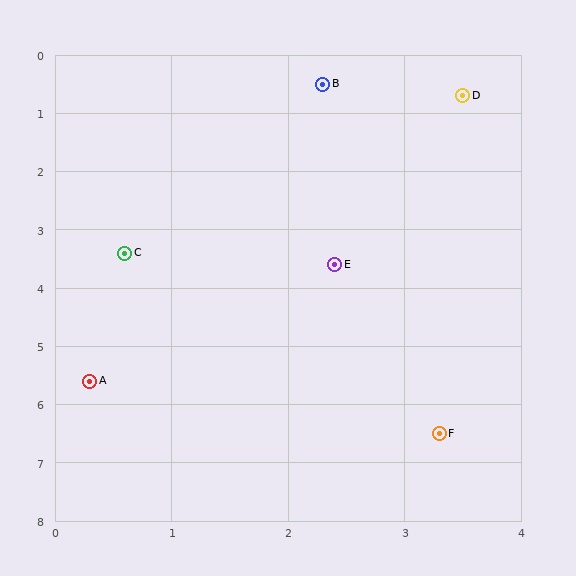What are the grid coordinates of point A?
Point A is at approximately (0.3, 5.6).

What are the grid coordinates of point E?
Point E is at approximately (2.4, 3.6).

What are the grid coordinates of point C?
Point C is at approximately (0.6, 3.4).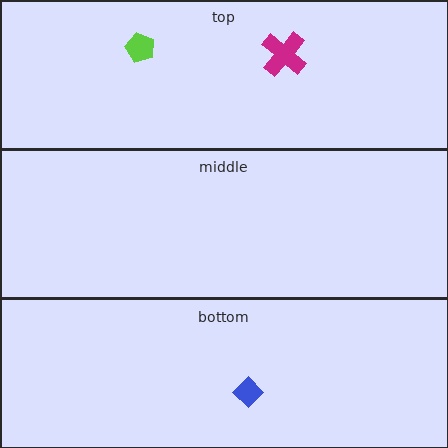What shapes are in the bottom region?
The blue diamond.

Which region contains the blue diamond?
The bottom region.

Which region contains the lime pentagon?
The top region.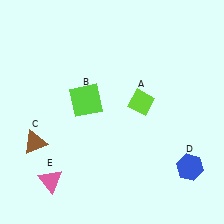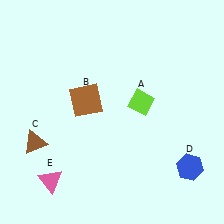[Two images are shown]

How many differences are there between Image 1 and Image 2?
There is 1 difference between the two images.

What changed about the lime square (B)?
In Image 1, B is lime. In Image 2, it changed to brown.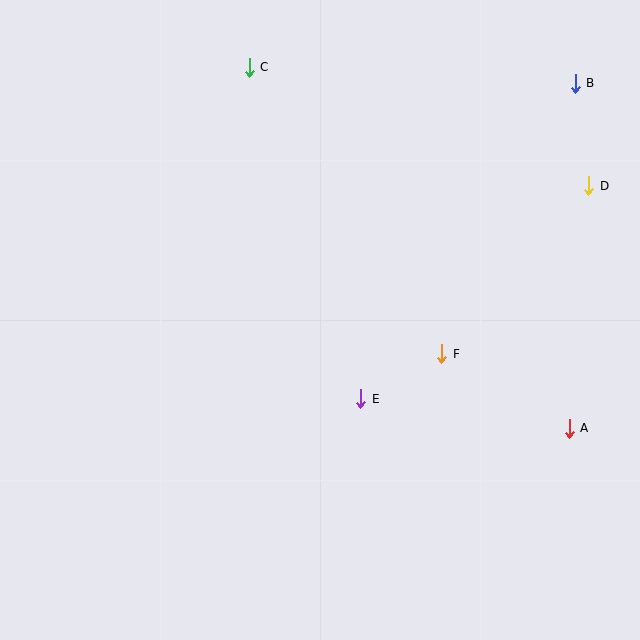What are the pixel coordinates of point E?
Point E is at (361, 399).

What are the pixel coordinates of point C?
Point C is at (249, 67).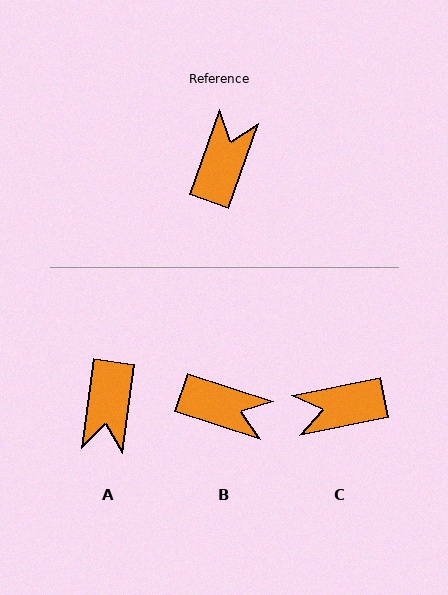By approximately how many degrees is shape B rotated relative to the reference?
Approximately 88 degrees clockwise.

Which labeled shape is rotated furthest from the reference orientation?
A, about 168 degrees away.